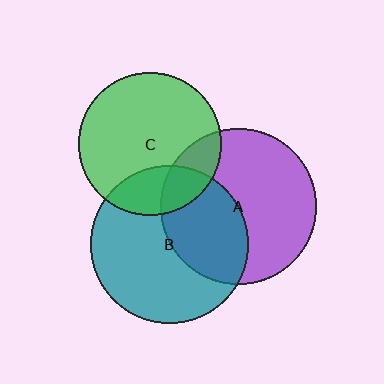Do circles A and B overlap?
Yes.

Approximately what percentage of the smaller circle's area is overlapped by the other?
Approximately 40%.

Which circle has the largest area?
Circle B (teal).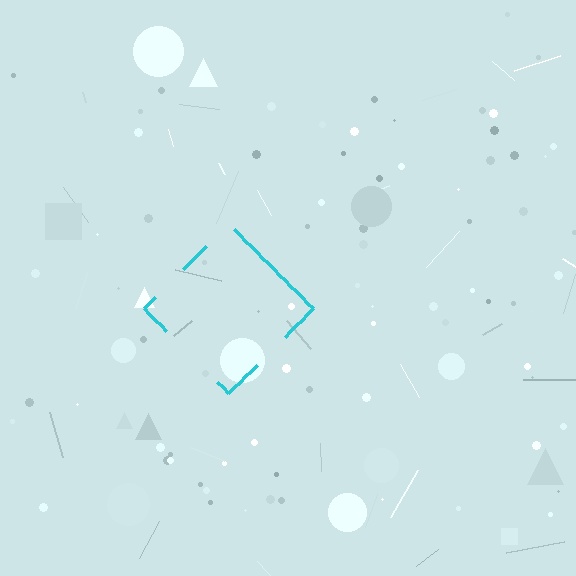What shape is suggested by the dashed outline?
The dashed outline suggests a diamond.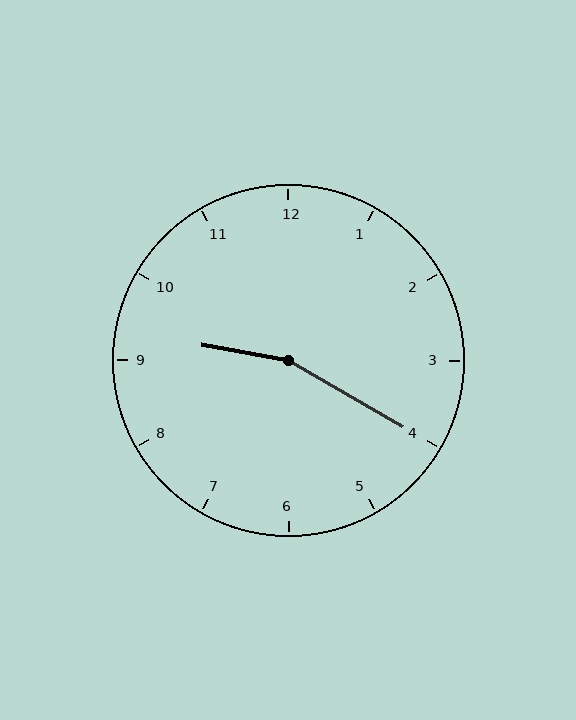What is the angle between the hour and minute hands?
Approximately 160 degrees.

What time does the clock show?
9:20.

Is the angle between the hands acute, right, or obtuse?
It is obtuse.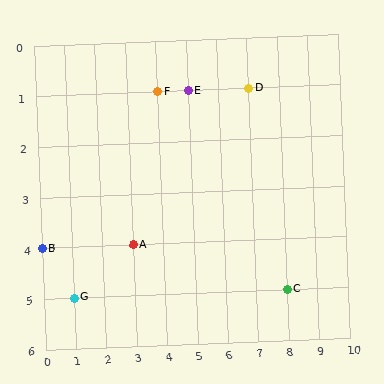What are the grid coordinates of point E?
Point E is at grid coordinates (5, 1).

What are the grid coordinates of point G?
Point G is at grid coordinates (1, 5).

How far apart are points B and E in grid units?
Points B and E are 5 columns and 3 rows apart (about 5.8 grid units diagonally).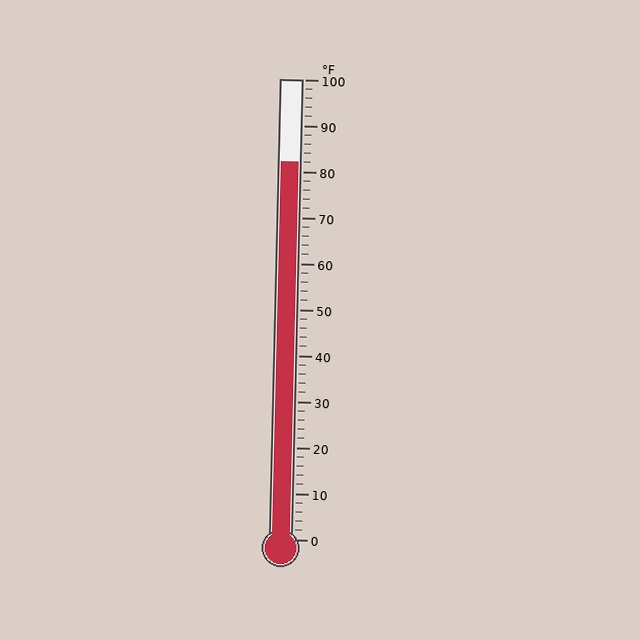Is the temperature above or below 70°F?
The temperature is above 70°F.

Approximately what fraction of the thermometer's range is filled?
The thermometer is filled to approximately 80% of its range.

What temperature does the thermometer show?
The thermometer shows approximately 82°F.